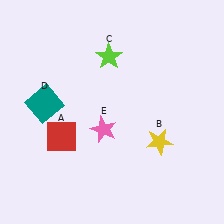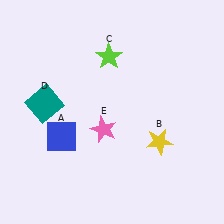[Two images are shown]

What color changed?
The square (A) changed from red in Image 1 to blue in Image 2.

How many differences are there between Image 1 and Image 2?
There is 1 difference between the two images.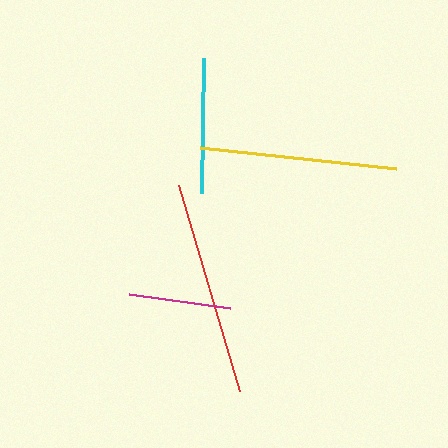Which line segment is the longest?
The red line is the longest at approximately 214 pixels.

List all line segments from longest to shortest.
From longest to shortest: red, yellow, cyan, magenta.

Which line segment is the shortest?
The magenta line is the shortest at approximately 102 pixels.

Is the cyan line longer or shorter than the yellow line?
The yellow line is longer than the cyan line.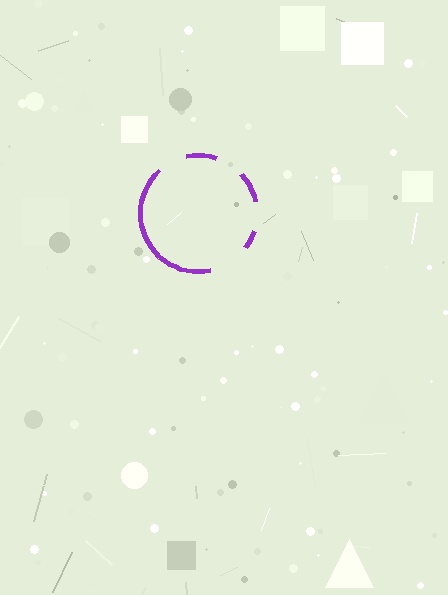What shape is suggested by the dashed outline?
The dashed outline suggests a circle.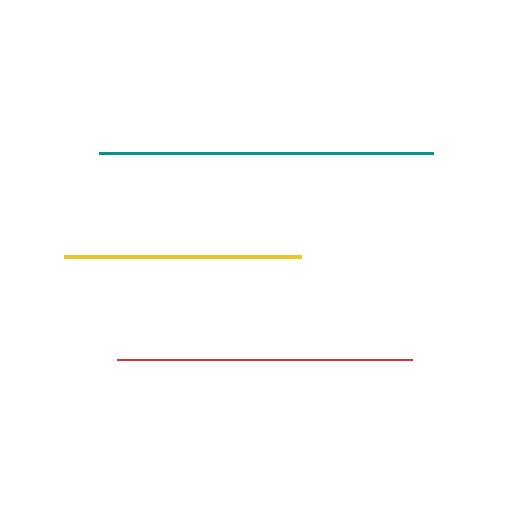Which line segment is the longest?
The teal line is the longest at approximately 334 pixels.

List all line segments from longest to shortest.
From longest to shortest: teal, red, yellow.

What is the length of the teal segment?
The teal segment is approximately 334 pixels long.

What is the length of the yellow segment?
The yellow segment is approximately 237 pixels long.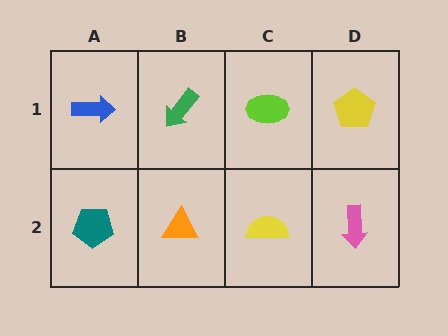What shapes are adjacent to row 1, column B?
An orange triangle (row 2, column B), a blue arrow (row 1, column A), a lime ellipse (row 1, column C).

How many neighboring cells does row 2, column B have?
3.